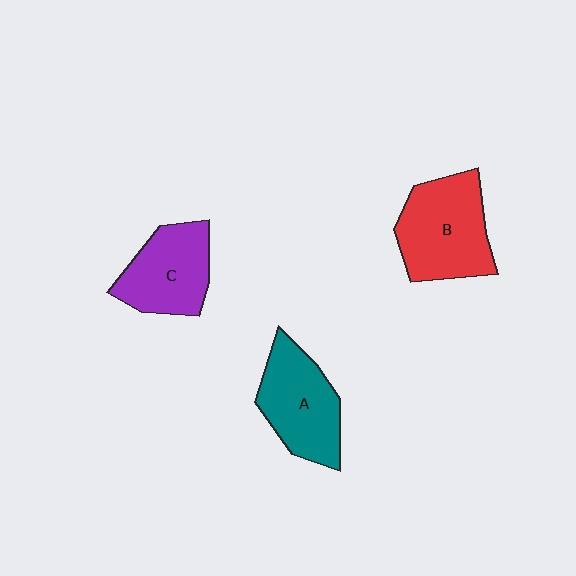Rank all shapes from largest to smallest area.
From largest to smallest: B (red), A (teal), C (purple).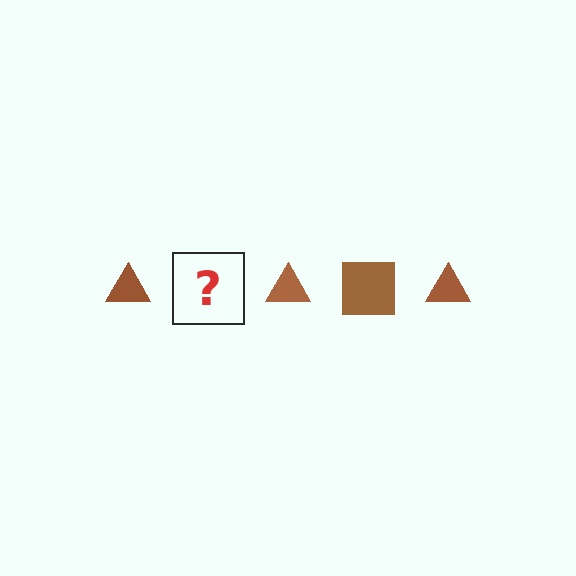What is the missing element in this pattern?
The missing element is a brown square.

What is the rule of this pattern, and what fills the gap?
The rule is that the pattern cycles through triangle, square shapes in brown. The gap should be filled with a brown square.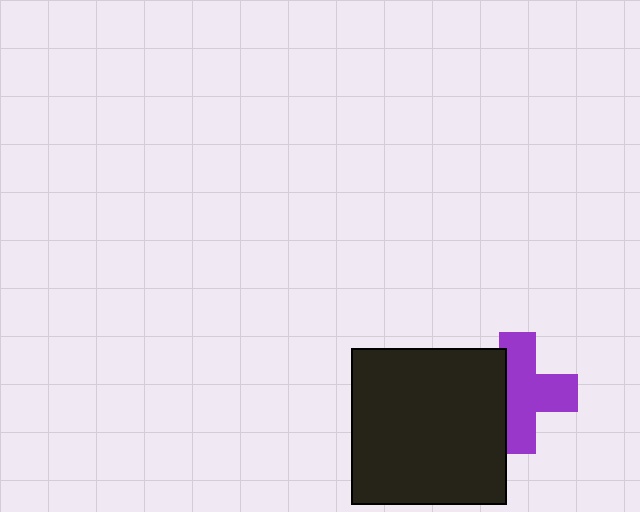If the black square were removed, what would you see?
You would see the complete purple cross.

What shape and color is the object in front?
The object in front is a black square.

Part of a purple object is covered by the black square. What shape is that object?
It is a cross.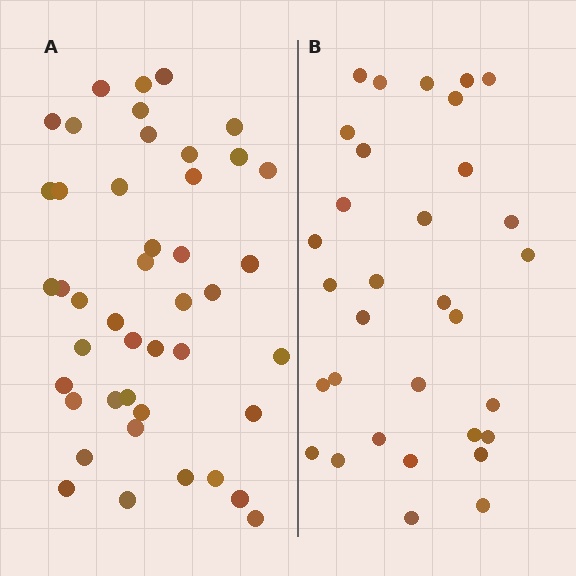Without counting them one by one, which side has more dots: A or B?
Region A (the left region) has more dots.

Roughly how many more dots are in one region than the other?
Region A has roughly 12 or so more dots than region B.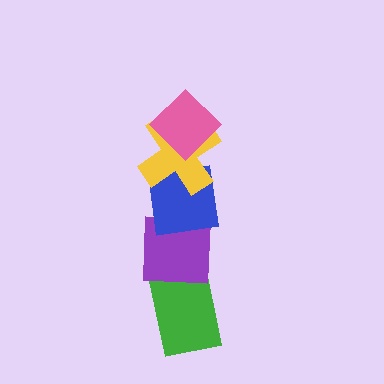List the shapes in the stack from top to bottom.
From top to bottom: the pink diamond, the yellow cross, the blue square, the purple square, the green rectangle.